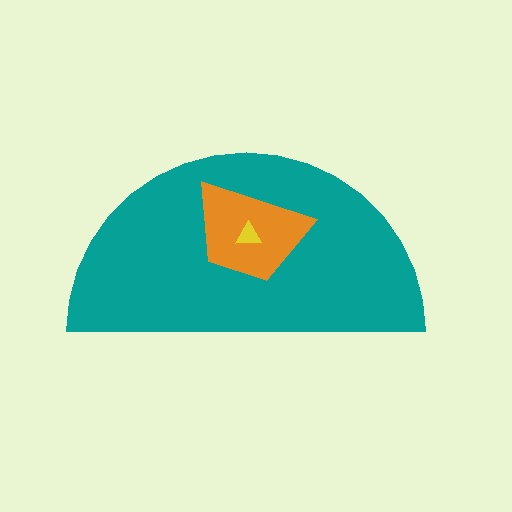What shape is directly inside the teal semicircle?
The orange trapezoid.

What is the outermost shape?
The teal semicircle.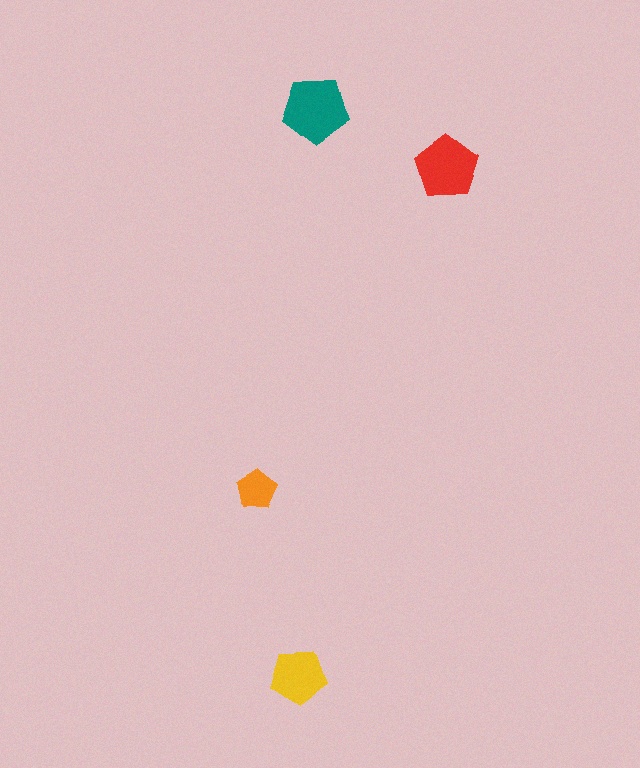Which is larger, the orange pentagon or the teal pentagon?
The teal one.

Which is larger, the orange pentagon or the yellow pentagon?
The yellow one.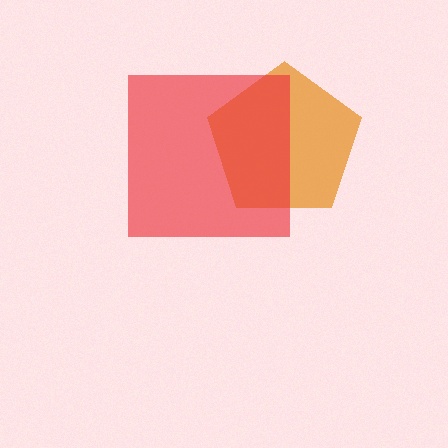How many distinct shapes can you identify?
There are 2 distinct shapes: an orange pentagon, a red square.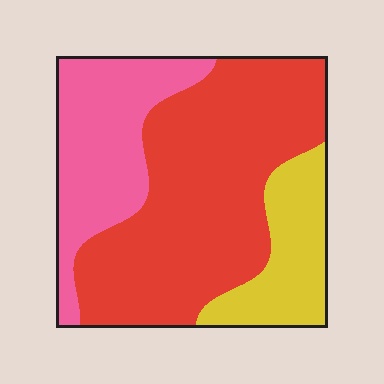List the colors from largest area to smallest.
From largest to smallest: red, pink, yellow.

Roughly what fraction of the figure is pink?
Pink covers about 25% of the figure.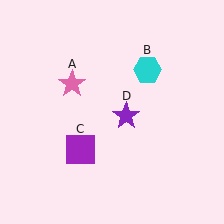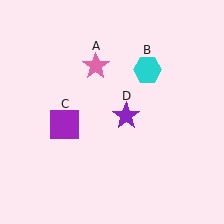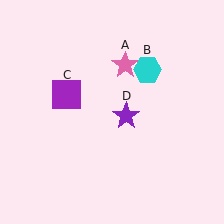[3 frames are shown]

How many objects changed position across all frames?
2 objects changed position: pink star (object A), purple square (object C).